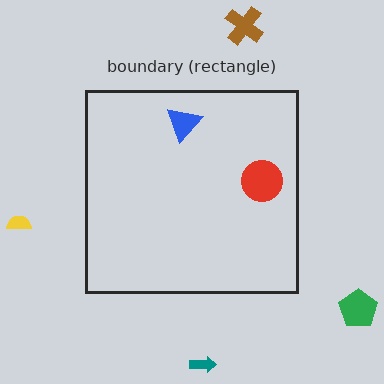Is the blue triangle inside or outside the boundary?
Inside.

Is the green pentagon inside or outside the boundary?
Outside.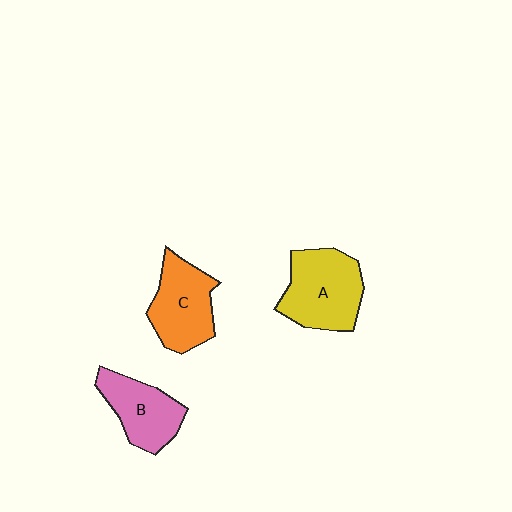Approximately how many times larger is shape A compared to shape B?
Approximately 1.3 times.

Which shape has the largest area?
Shape A (yellow).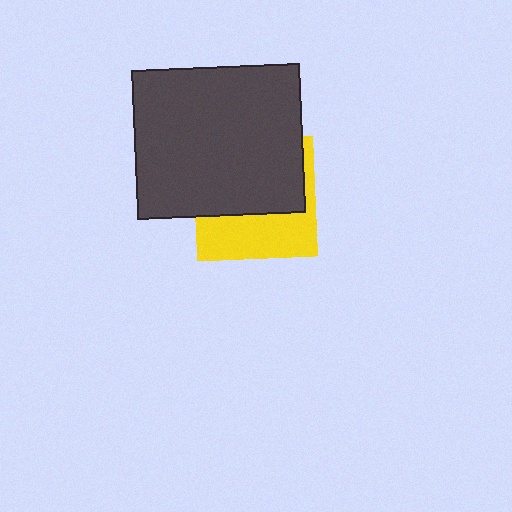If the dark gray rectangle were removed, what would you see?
You would see the complete yellow square.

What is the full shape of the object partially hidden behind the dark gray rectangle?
The partially hidden object is a yellow square.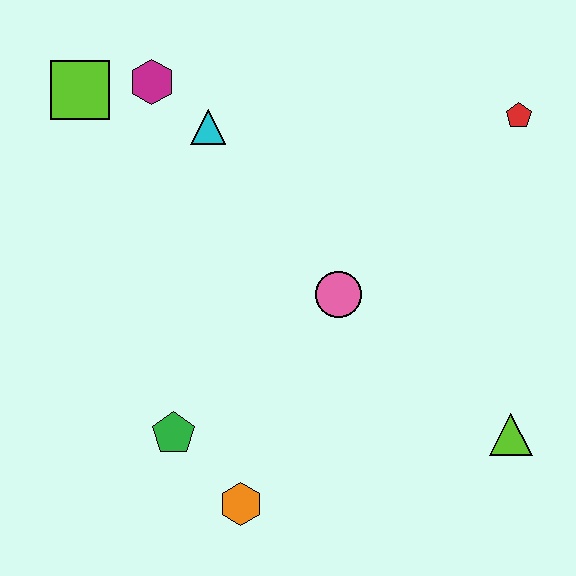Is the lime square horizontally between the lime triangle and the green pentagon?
No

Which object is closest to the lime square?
The magenta hexagon is closest to the lime square.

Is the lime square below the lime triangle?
No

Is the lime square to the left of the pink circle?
Yes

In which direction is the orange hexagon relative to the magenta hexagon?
The orange hexagon is below the magenta hexagon.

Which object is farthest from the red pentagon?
The orange hexagon is farthest from the red pentagon.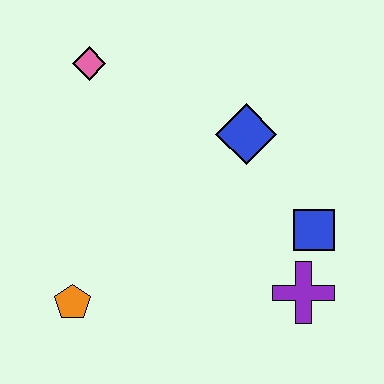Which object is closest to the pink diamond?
The blue diamond is closest to the pink diamond.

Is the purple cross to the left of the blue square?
Yes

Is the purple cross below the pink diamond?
Yes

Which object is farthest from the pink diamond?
The purple cross is farthest from the pink diamond.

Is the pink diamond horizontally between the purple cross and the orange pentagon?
Yes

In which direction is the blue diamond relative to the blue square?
The blue diamond is above the blue square.